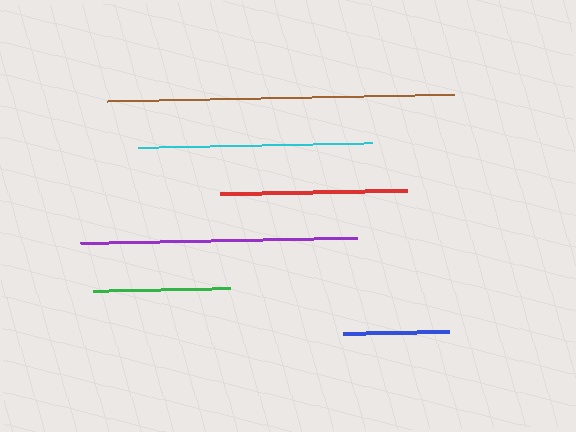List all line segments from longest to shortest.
From longest to shortest: brown, purple, cyan, red, green, blue.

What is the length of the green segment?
The green segment is approximately 138 pixels long.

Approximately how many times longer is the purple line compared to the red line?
The purple line is approximately 1.5 times the length of the red line.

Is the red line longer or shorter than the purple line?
The purple line is longer than the red line.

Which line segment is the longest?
The brown line is the longest at approximately 348 pixels.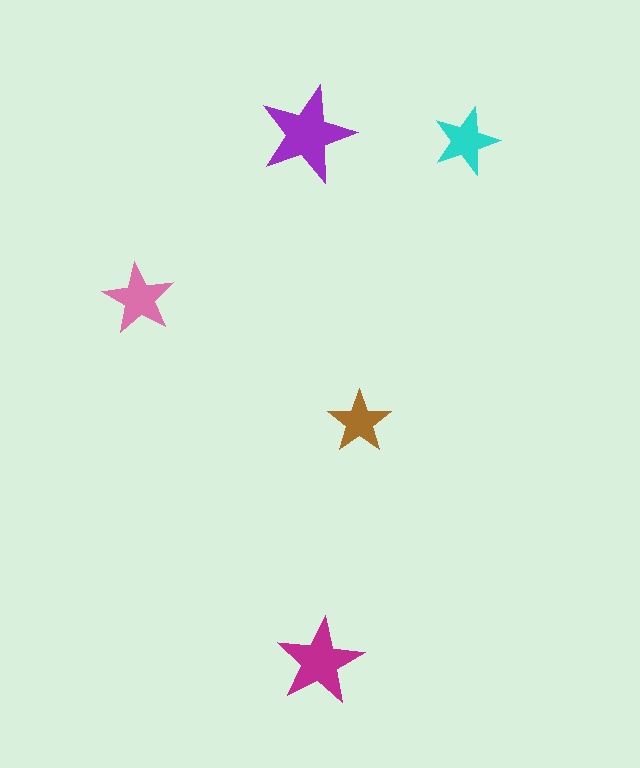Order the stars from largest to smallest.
the purple one, the magenta one, the pink one, the cyan one, the brown one.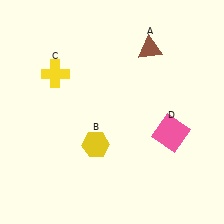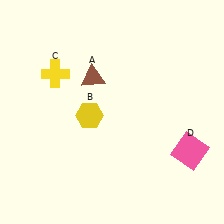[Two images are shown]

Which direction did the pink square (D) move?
The pink square (D) moved right.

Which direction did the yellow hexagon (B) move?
The yellow hexagon (B) moved up.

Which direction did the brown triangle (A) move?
The brown triangle (A) moved left.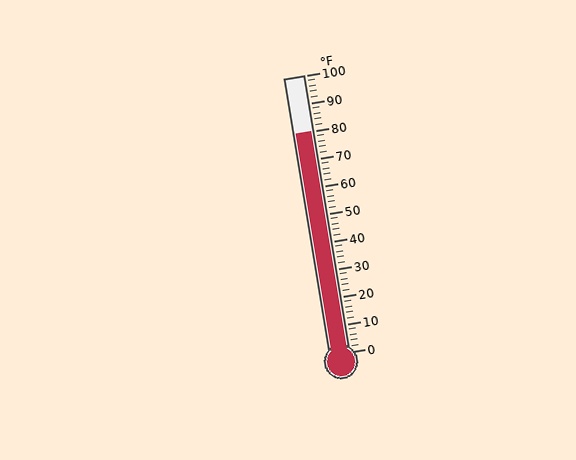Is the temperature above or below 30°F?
The temperature is above 30°F.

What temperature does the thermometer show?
The thermometer shows approximately 80°F.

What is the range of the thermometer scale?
The thermometer scale ranges from 0°F to 100°F.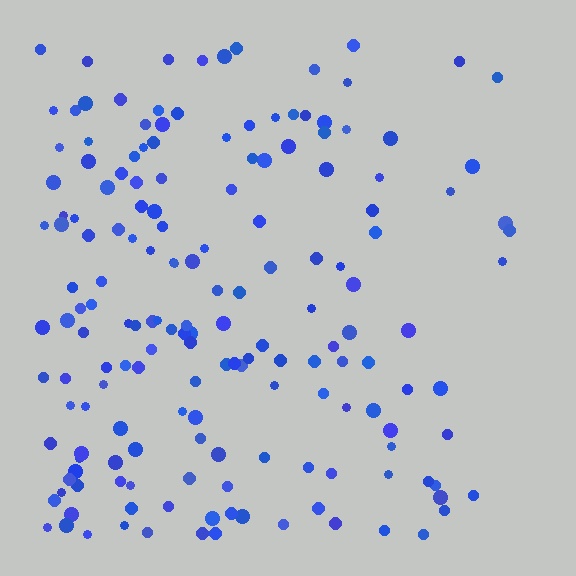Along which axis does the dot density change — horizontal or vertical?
Horizontal.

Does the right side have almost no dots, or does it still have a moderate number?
Still a moderate number, just noticeably fewer than the left.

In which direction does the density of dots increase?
From right to left, with the left side densest.